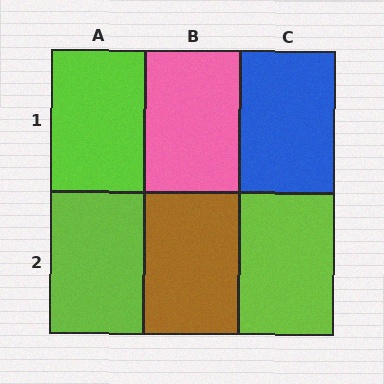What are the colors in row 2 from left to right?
Lime, brown, lime.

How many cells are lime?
3 cells are lime.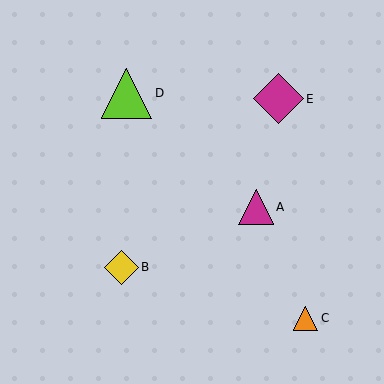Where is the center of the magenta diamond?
The center of the magenta diamond is at (278, 99).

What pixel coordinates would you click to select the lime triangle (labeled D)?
Click at (127, 93) to select the lime triangle D.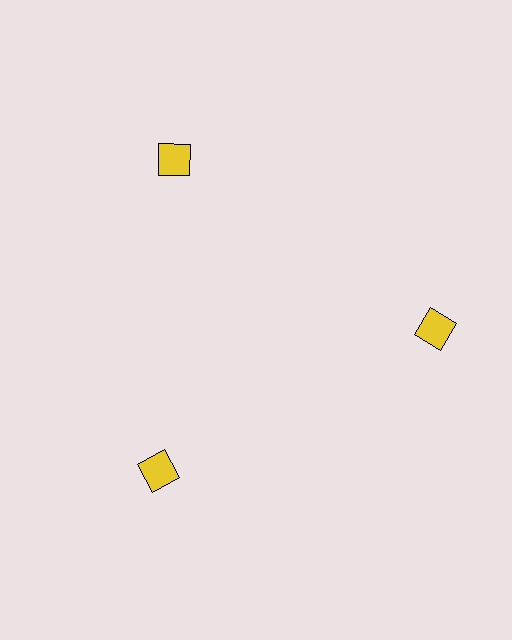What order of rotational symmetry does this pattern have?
This pattern has 3-fold rotational symmetry.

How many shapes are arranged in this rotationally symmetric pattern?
There are 3 shapes, arranged in 3 groups of 1.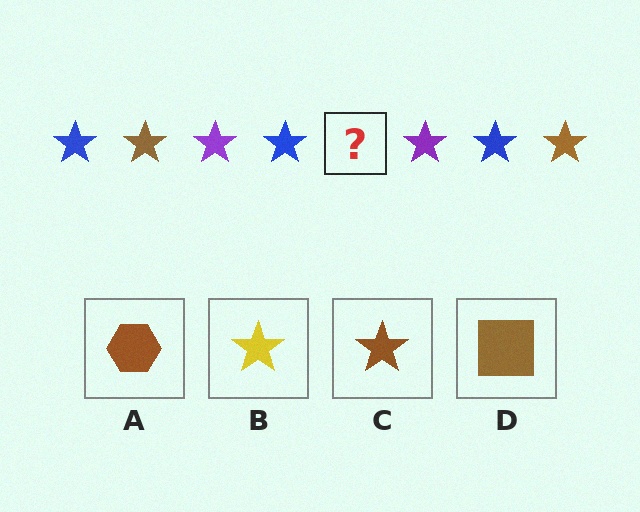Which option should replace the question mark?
Option C.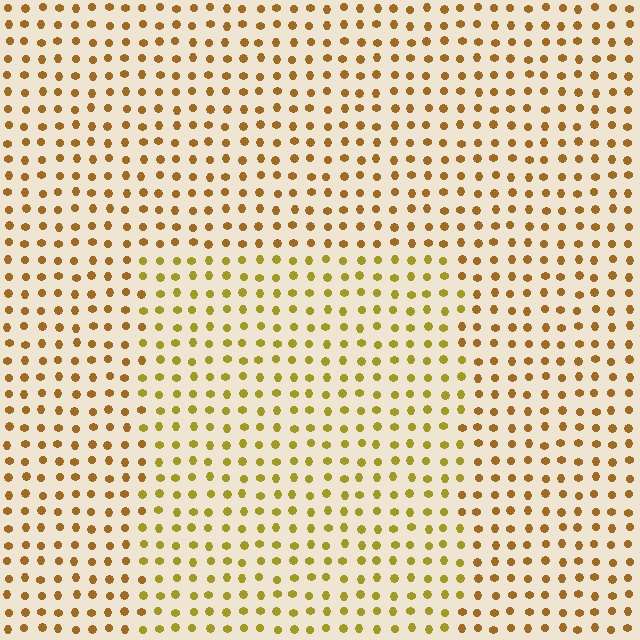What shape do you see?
I see a rectangle.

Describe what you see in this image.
The image is filled with small brown elements in a uniform arrangement. A rectangle-shaped region is visible where the elements are tinted to a slightly different hue, forming a subtle color boundary.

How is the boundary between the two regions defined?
The boundary is defined purely by a slight shift in hue (about 23 degrees). Spacing, size, and orientation are identical on both sides.